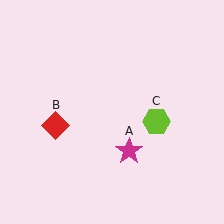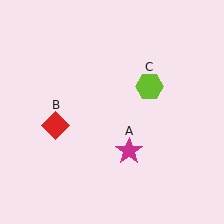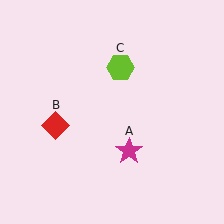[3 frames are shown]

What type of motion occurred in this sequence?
The lime hexagon (object C) rotated counterclockwise around the center of the scene.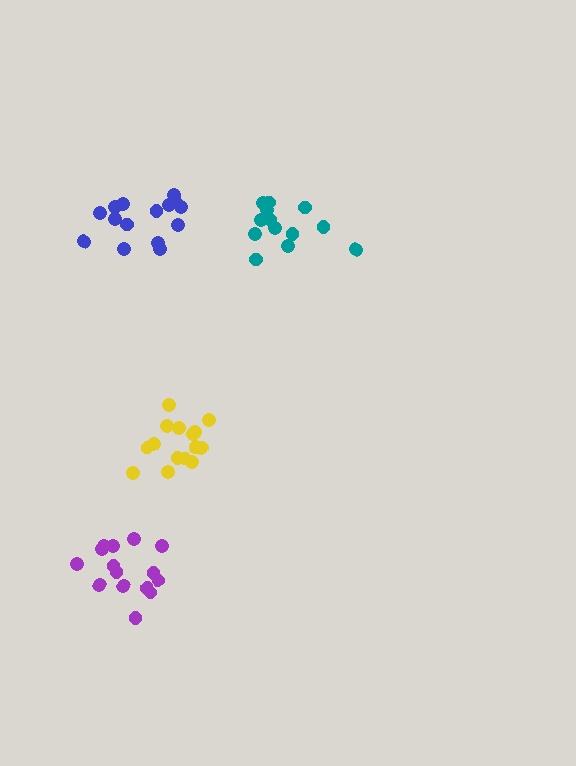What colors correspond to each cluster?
The clusters are colored: purple, blue, teal, yellow.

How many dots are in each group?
Group 1: 15 dots, Group 2: 15 dots, Group 3: 13 dots, Group 4: 15 dots (58 total).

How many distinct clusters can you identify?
There are 4 distinct clusters.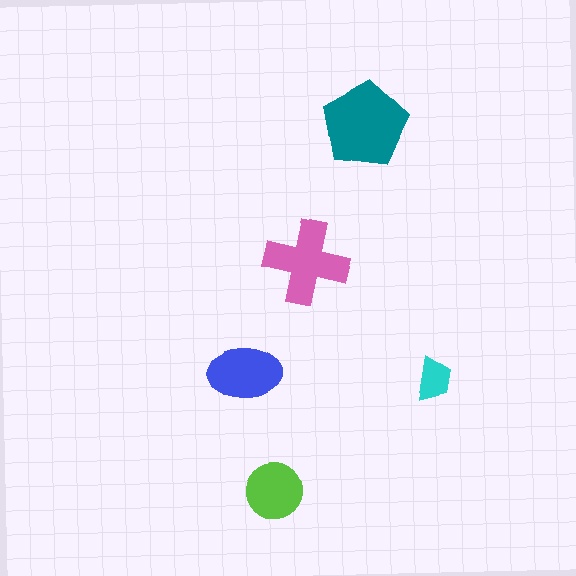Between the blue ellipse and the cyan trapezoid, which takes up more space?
The blue ellipse.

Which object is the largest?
The teal pentagon.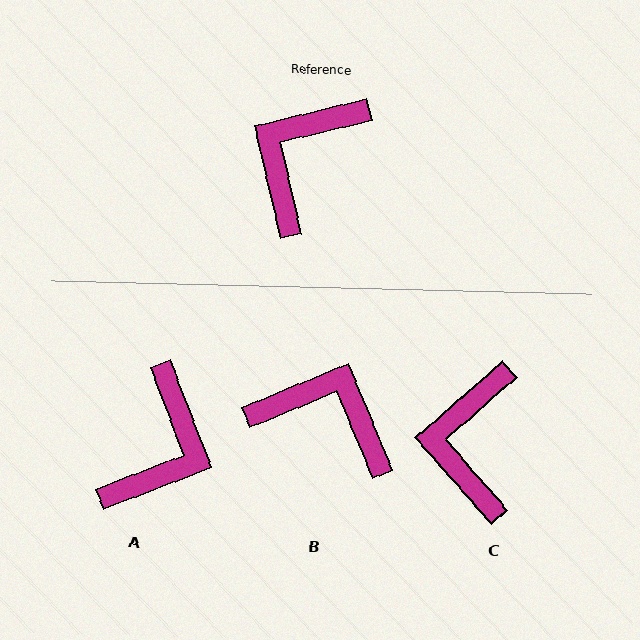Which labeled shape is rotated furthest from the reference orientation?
A, about 172 degrees away.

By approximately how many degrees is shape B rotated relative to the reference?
Approximately 81 degrees clockwise.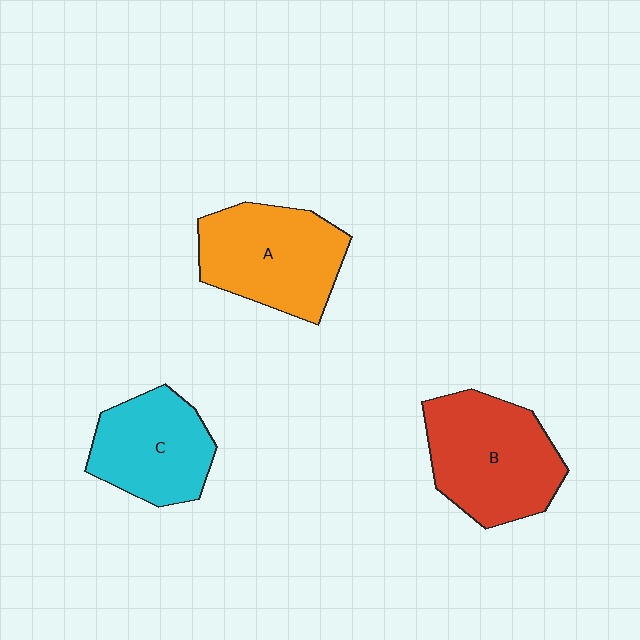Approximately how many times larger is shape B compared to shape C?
Approximately 1.3 times.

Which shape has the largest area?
Shape B (red).